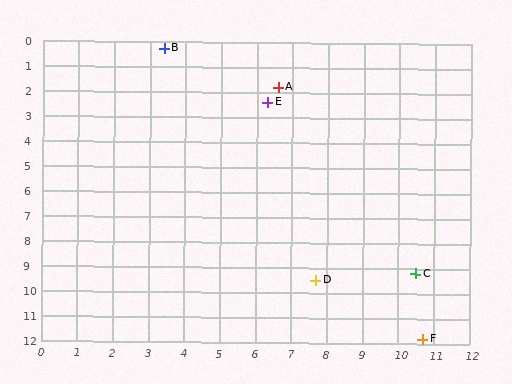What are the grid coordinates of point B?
Point B is at approximately (3.4, 0.3).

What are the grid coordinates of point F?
Point F is at approximately (10.7, 11.8).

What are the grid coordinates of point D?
Point D is at approximately (7.7, 9.5).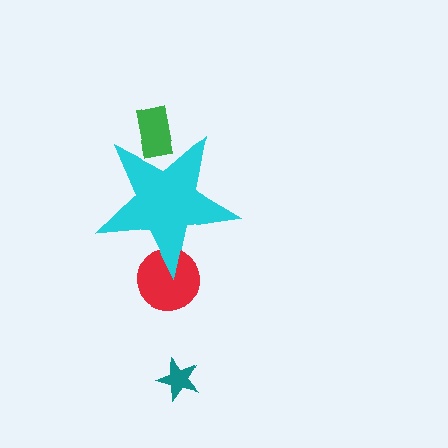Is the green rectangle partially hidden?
Yes, the green rectangle is partially hidden behind the cyan star.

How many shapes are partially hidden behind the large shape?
2 shapes are partially hidden.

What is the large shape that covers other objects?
A cyan star.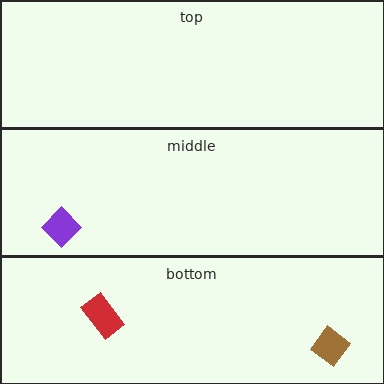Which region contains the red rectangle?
The bottom region.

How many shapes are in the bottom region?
2.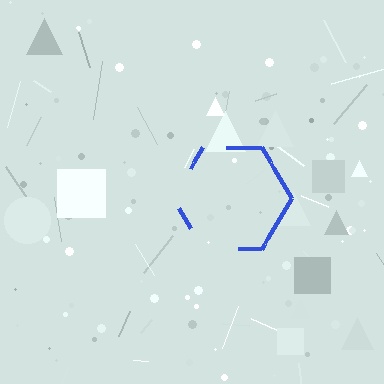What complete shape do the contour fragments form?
The contour fragments form a hexagon.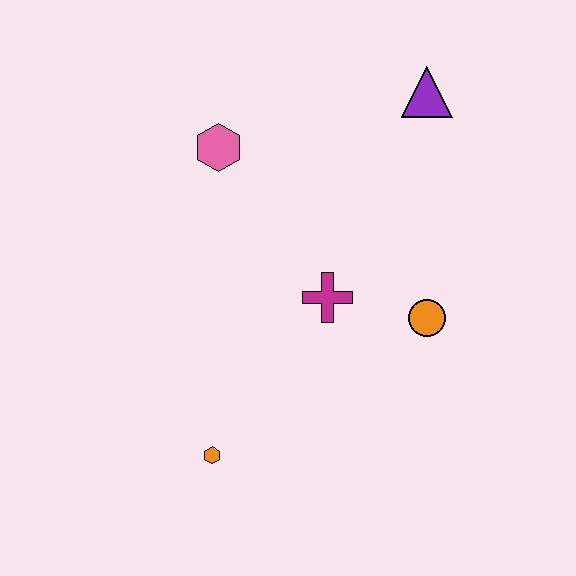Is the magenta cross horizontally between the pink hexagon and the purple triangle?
Yes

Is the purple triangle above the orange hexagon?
Yes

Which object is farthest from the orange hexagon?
The purple triangle is farthest from the orange hexagon.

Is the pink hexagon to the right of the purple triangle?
No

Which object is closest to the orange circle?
The magenta cross is closest to the orange circle.